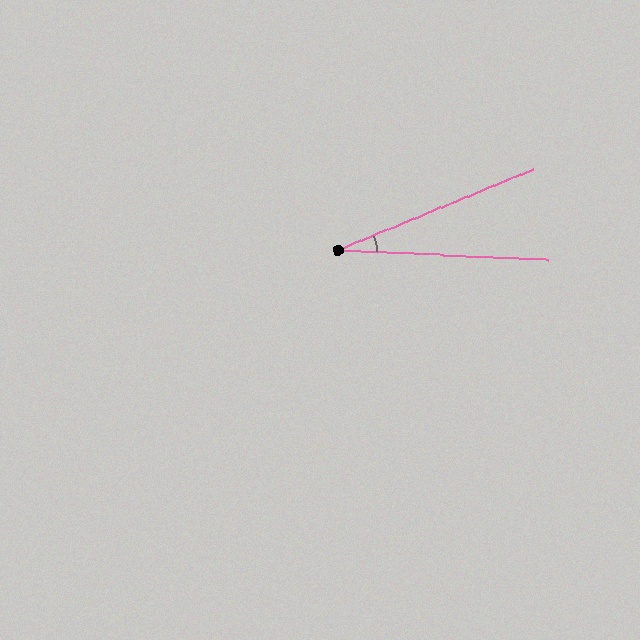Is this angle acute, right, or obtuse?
It is acute.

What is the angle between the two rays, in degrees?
Approximately 25 degrees.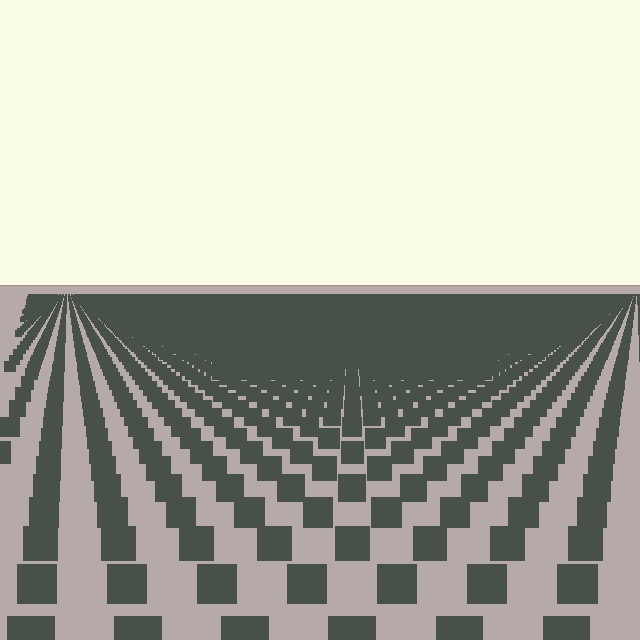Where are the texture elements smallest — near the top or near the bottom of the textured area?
Near the top.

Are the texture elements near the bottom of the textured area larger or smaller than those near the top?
Larger. Near the bottom, elements are closer to the viewer and appear at a bigger on-screen size.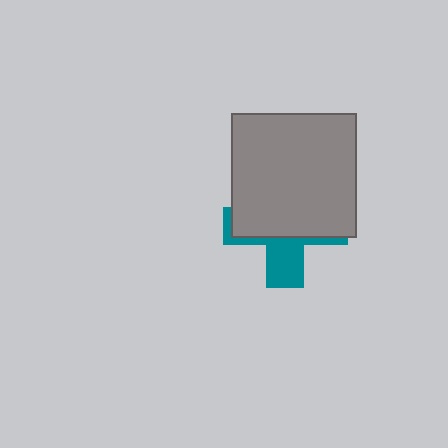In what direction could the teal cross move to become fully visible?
The teal cross could move down. That would shift it out from behind the gray square entirely.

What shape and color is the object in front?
The object in front is a gray square.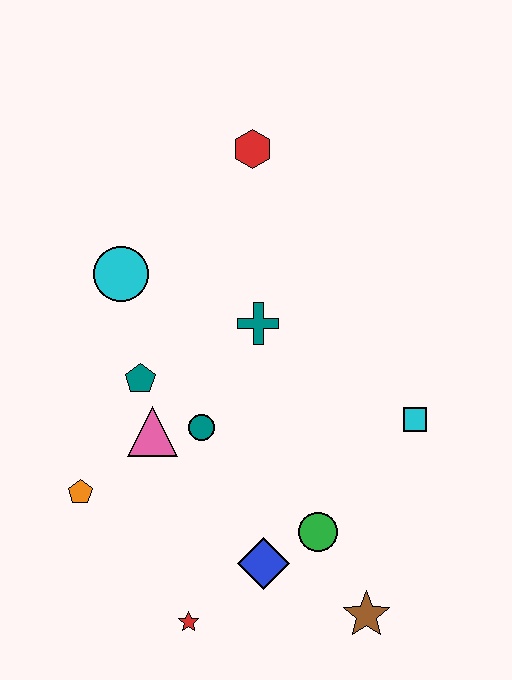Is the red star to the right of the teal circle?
No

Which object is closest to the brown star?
The green circle is closest to the brown star.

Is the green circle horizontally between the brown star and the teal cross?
Yes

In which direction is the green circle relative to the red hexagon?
The green circle is below the red hexagon.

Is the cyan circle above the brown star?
Yes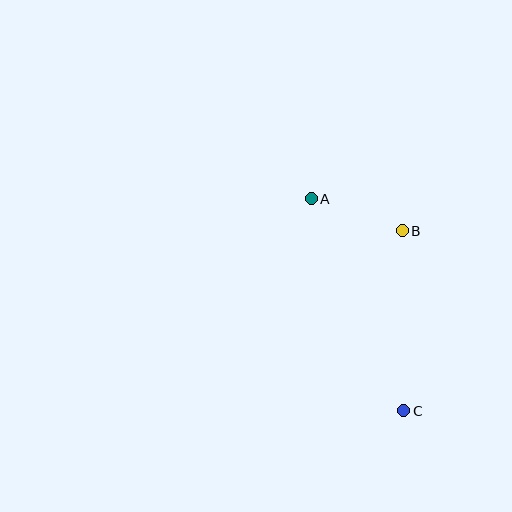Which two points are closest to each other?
Points A and B are closest to each other.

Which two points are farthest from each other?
Points A and C are farthest from each other.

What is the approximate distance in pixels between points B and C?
The distance between B and C is approximately 180 pixels.